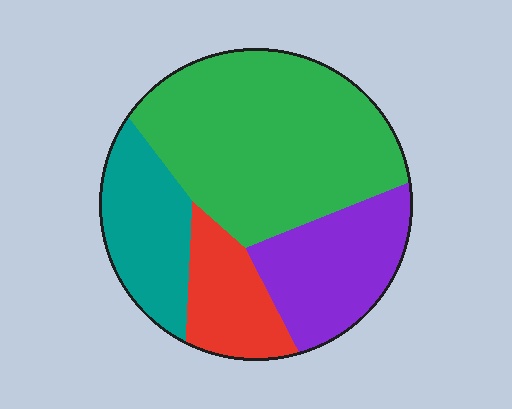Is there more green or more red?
Green.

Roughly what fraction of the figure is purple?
Purple covers around 20% of the figure.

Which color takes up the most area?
Green, at roughly 45%.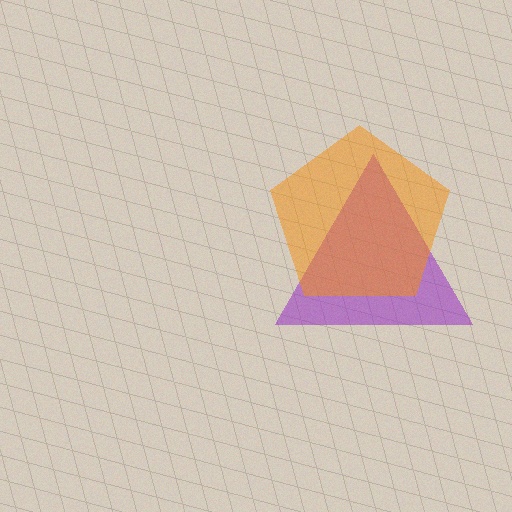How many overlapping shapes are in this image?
There are 2 overlapping shapes in the image.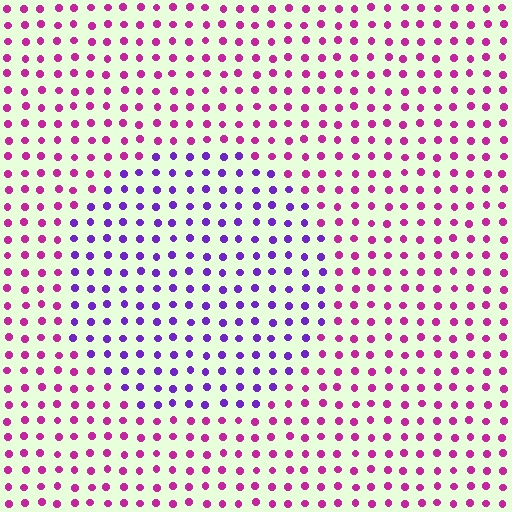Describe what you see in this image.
The image is filled with small magenta elements in a uniform arrangement. A circle-shaped region is visible where the elements are tinted to a slightly different hue, forming a subtle color boundary.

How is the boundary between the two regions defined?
The boundary is defined purely by a slight shift in hue (about 45 degrees). Spacing, size, and orientation are identical on both sides.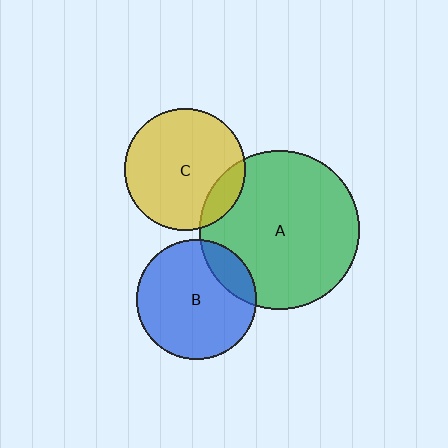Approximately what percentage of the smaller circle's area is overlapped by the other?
Approximately 15%.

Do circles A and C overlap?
Yes.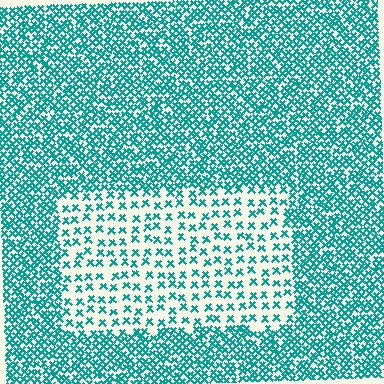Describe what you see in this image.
The image contains small teal elements arranged at two different densities. A rectangle-shaped region is visible where the elements are less densely packed than the surrounding area.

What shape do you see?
I see a rectangle.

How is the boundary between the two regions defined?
The boundary is defined by a change in element density (approximately 2.6x ratio). All elements are the same color, size, and shape.